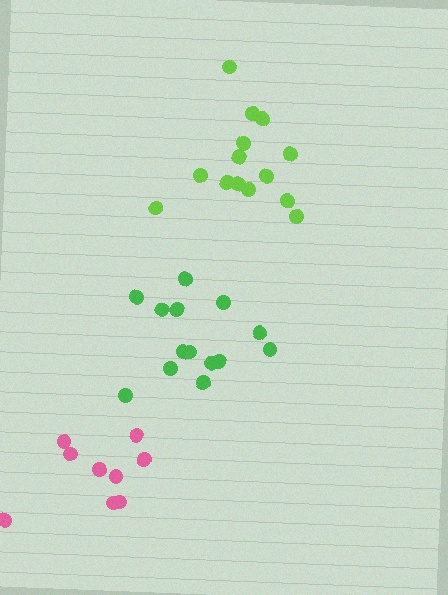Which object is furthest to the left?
The pink cluster is leftmost.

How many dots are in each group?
Group 1: 14 dots, Group 2: 14 dots, Group 3: 9 dots (37 total).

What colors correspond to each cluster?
The clusters are colored: lime, green, pink.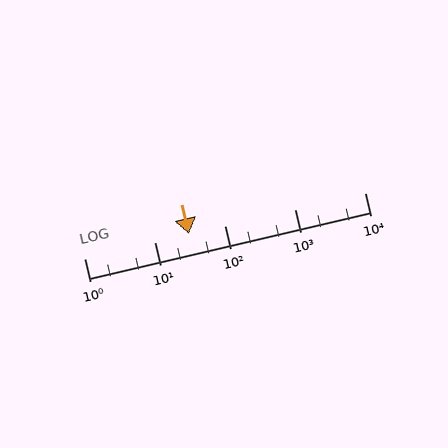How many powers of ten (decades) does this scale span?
The scale spans 4 decades, from 1 to 10000.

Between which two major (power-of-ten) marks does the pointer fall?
The pointer is between 10 and 100.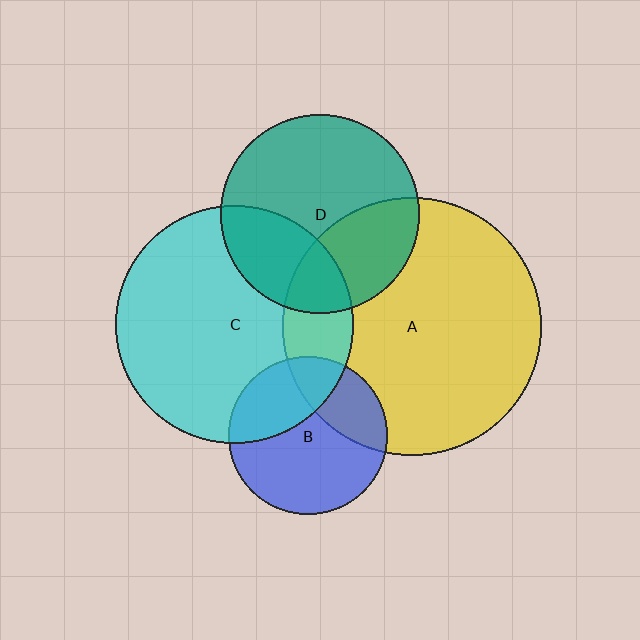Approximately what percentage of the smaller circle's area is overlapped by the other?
Approximately 20%.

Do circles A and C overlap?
Yes.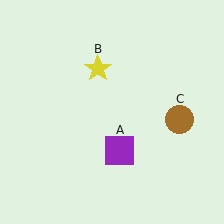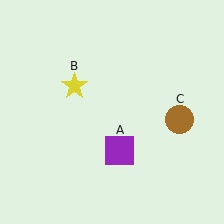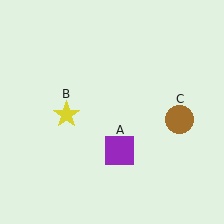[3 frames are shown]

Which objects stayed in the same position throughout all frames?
Purple square (object A) and brown circle (object C) remained stationary.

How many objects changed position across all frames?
1 object changed position: yellow star (object B).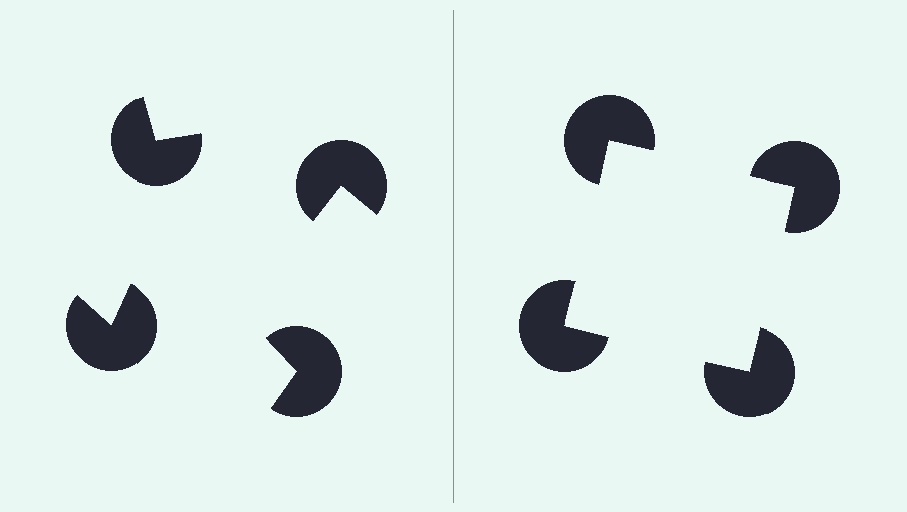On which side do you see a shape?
An illusory square appears on the right side. On the left side the wedge cuts are rotated, so no coherent shape forms.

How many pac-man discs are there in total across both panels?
8 — 4 on each side.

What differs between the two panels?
The pac-man discs are positioned identically on both sides; only the wedge orientations differ. On the right they align to a square; on the left they are misaligned.